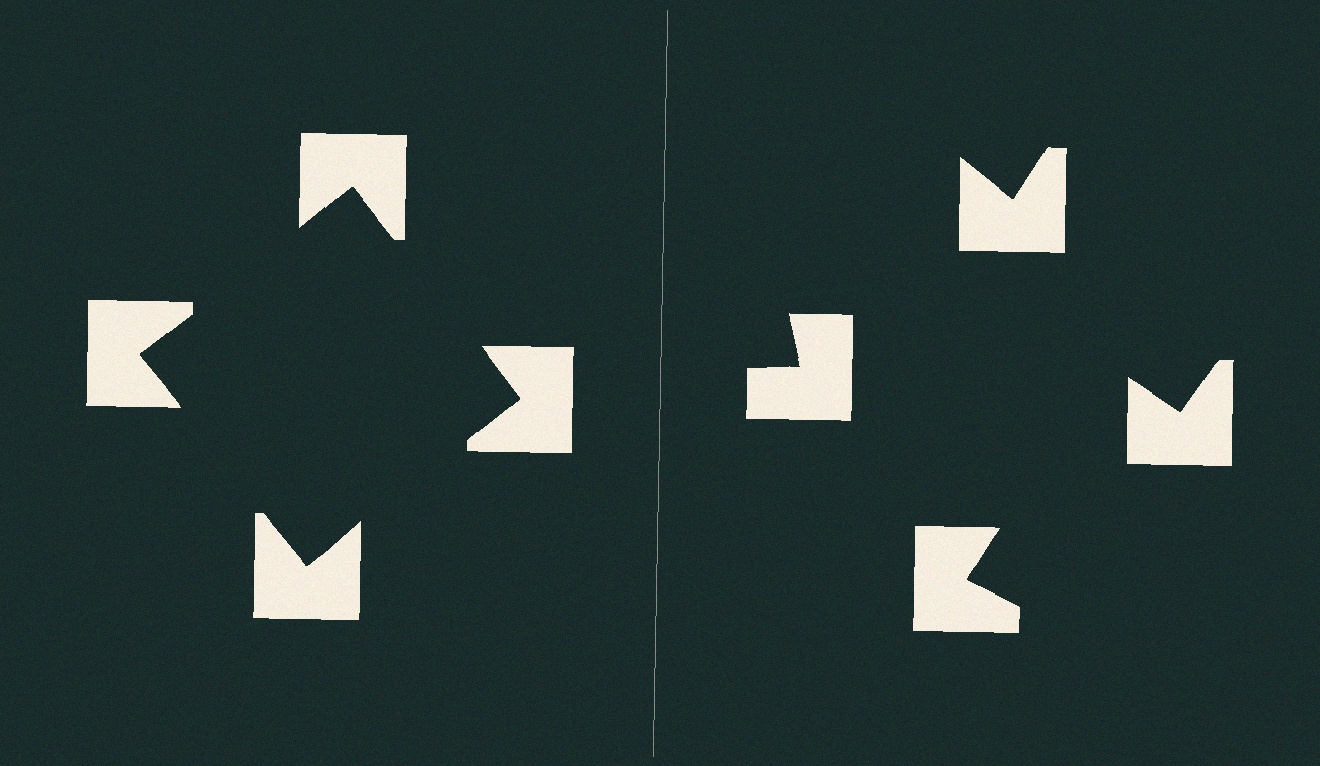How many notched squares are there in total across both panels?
8 — 4 on each side.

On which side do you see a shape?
An illusory square appears on the left side. On the right side the wedge cuts are rotated, so no coherent shape forms.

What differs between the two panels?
The notched squares are positioned identically on both sides; only the wedge orientations differ. On the left they align to a square; on the right they are misaligned.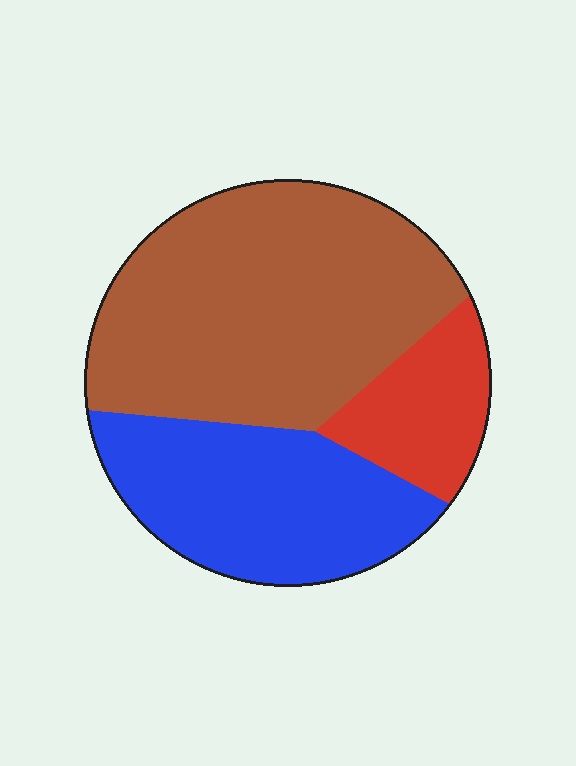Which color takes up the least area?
Red, at roughly 15%.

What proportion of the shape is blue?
Blue takes up between a sixth and a third of the shape.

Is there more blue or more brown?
Brown.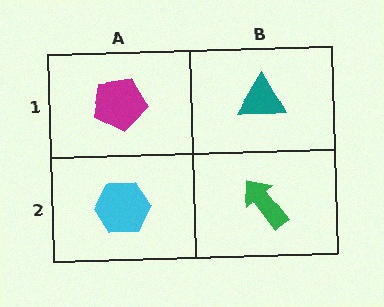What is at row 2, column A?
A cyan hexagon.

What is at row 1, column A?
A magenta pentagon.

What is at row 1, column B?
A teal triangle.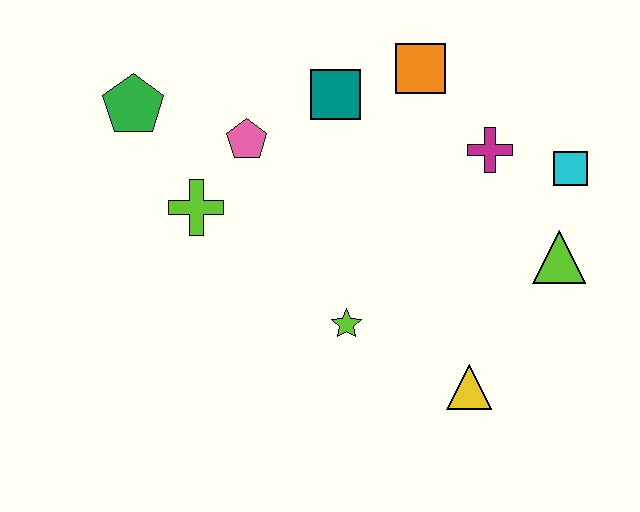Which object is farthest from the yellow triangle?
The green pentagon is farthest from the yellow triangle.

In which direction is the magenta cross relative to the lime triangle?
The magenta cross is above the lime triangle.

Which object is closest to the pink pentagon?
The lime cross is closest to the pink pentagon.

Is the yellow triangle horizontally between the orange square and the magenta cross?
Yes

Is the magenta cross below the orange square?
Yes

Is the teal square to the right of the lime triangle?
No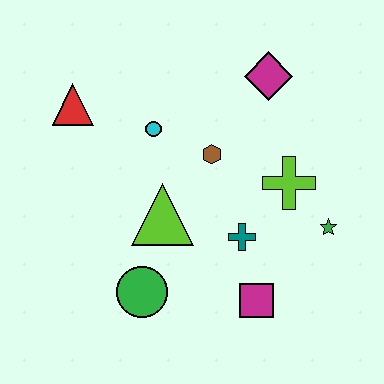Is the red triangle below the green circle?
No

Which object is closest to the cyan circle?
The brown hexagon is closest to the cyan circle.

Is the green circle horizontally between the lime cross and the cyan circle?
No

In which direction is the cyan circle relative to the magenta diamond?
The cyan circle is to the left of the magenta diamond.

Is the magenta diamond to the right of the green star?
No